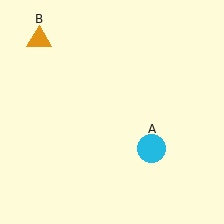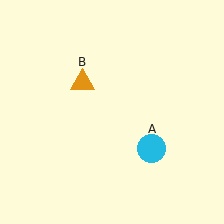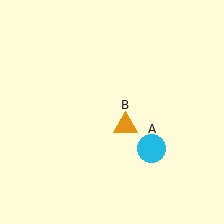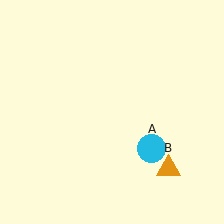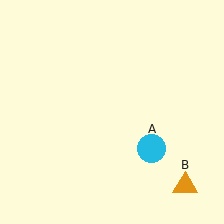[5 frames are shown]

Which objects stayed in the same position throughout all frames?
Cyan circle (object A) remained stationary.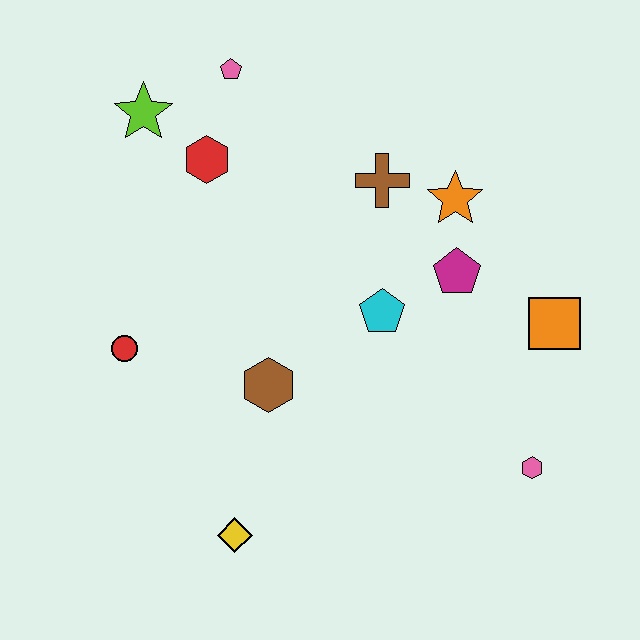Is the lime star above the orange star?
Yes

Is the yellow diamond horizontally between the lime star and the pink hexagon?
Yes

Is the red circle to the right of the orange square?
No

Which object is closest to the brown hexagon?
The cyan pentagon is closest to the brown hexagon.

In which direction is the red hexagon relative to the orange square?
The red hexagon is to the left of the orange square.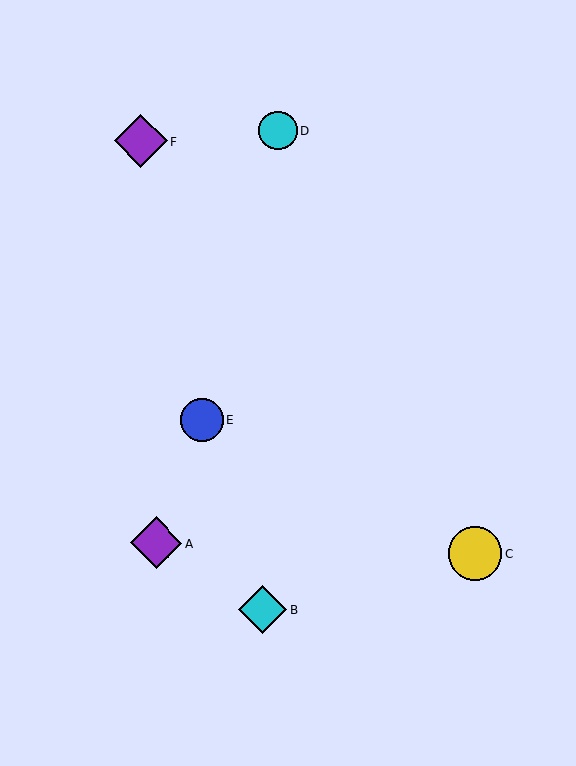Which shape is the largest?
The yellow circle (labeled C) is the largest.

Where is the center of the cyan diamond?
The center of the cyan diamond is at (263, 610).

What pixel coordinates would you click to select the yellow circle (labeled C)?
Click at (475, 553) to select the yellow circle C.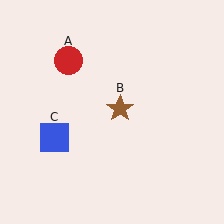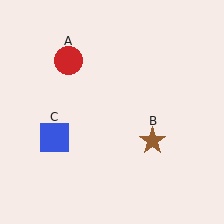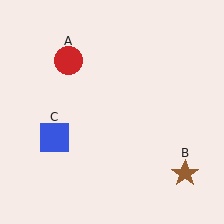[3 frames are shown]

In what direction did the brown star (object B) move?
The brown star (object B) moved down and to the right.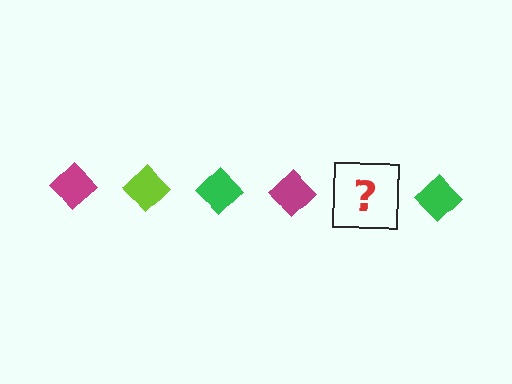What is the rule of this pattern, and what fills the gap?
The rule is that the pattern cycles through magenta, lime, green diamonds. The gap should be filled with a lime diamond.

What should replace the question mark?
The question mark should be replaced with a lime diamond.